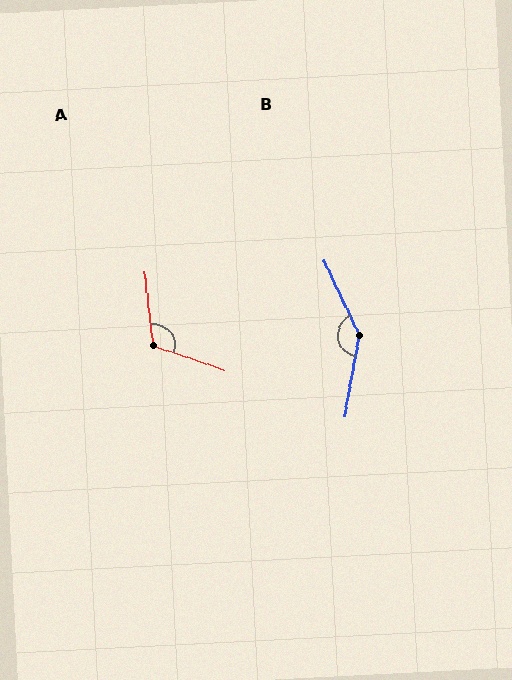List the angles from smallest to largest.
A (115°), B (145°).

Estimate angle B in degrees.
Approximately 145 degrees.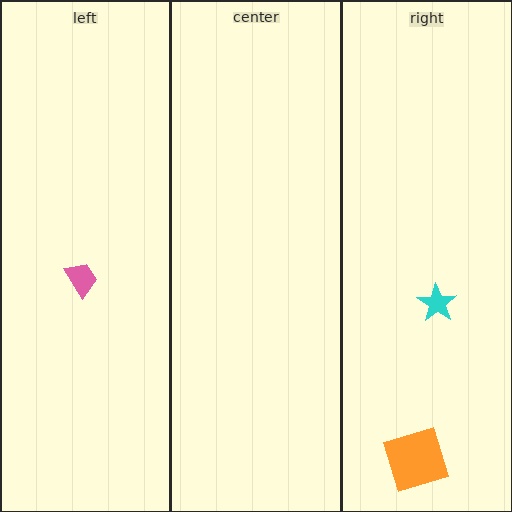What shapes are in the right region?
The orange square, the cyan star.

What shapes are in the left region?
The pink trapezoid.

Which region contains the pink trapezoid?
The left region.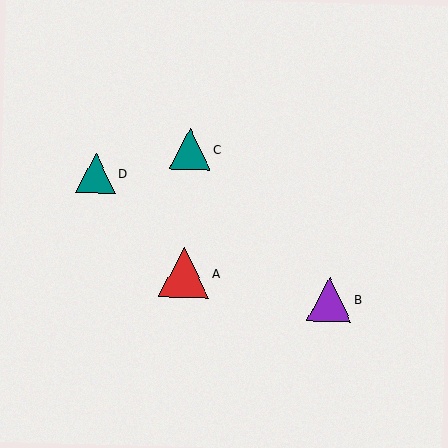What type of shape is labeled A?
Shape A is a red triangle.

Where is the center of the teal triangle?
The center of the teal triangle is at (96, 174).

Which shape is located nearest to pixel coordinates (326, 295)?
The purple triangle (labeled B) at (329, 299) is nearest to that location.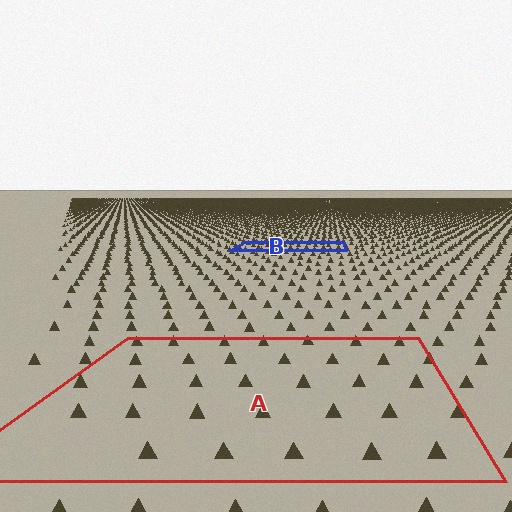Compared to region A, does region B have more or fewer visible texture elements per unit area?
Region B has more texture elements per unit area — they are packed more densely because it is farther away.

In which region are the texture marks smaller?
The texture marks are smaller in region B, because it is farther away.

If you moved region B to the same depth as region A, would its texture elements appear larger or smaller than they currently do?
They would appear larger. At a closer depth, the same texture elements are projected at a bigger on-screen size.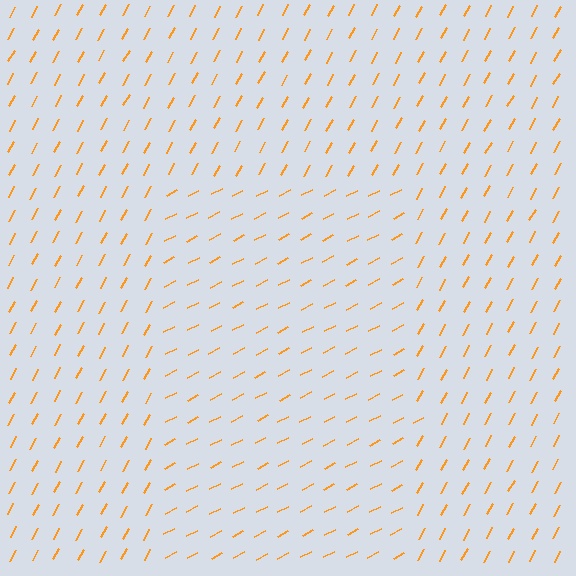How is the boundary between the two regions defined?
The boundary is defined purely by a change in line orientation (approximately 34 degrees difference). All lines are the same color and thickness.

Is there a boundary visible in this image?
Yes, there is a texture boundary formed by a change in line orientation.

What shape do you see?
I see a rectangle.